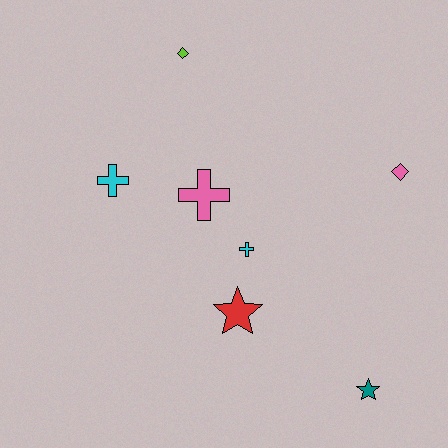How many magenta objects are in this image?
There are no magenta objects.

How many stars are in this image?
There are 2 stars.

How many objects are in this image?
There are 7 objects.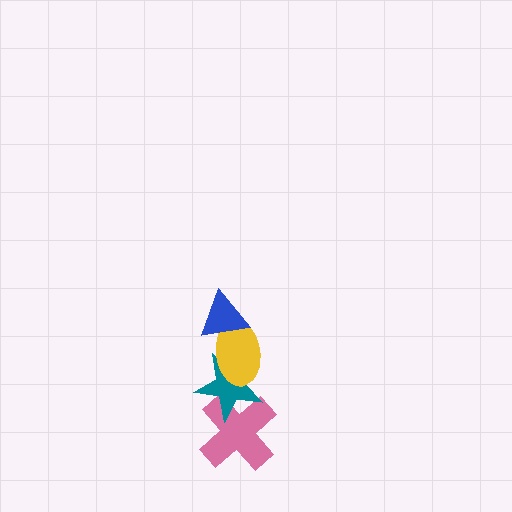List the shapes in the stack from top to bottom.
From top to bottom: the blue triangle, the yellow ellipse, the teal star, the pink cross.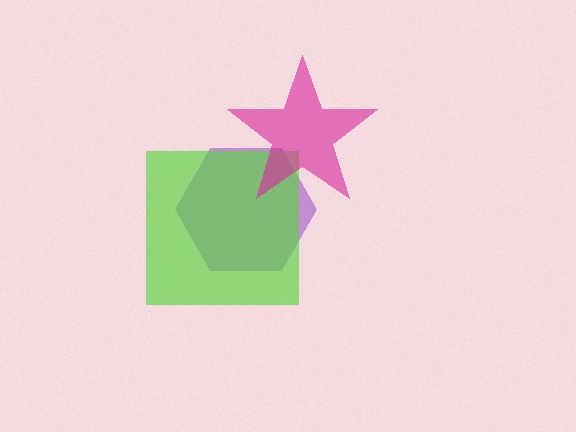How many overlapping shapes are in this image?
There are 3 overlapping shapes in the image.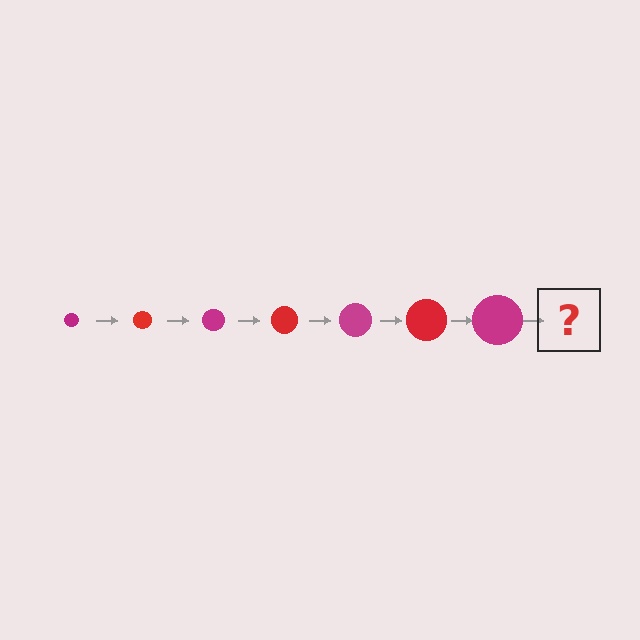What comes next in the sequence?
The next element should be a red circle, larger than the previous one.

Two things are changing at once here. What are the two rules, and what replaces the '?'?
The two rules are that the circle grows larger each step and the color cycles through magenta and red. The '?' should be a red circle, larger than the previous one.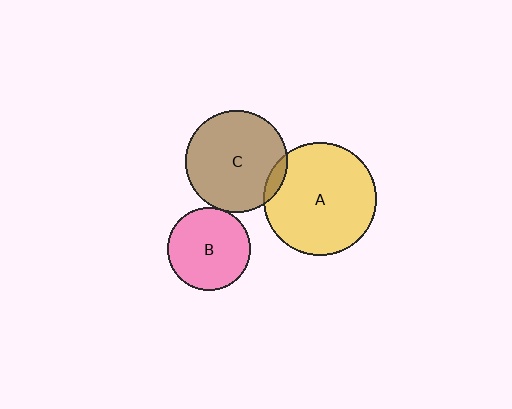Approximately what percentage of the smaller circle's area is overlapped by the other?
Approximately 5%.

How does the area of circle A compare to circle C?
Approximately 1.2 times.